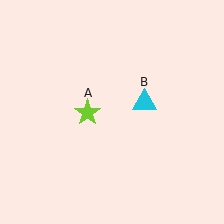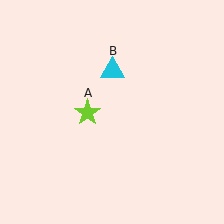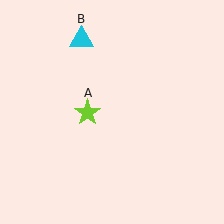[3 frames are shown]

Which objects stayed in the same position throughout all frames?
Lime star (object A) remained stationary.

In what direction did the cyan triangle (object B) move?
The cyan triangle (object B) moved up and to the left.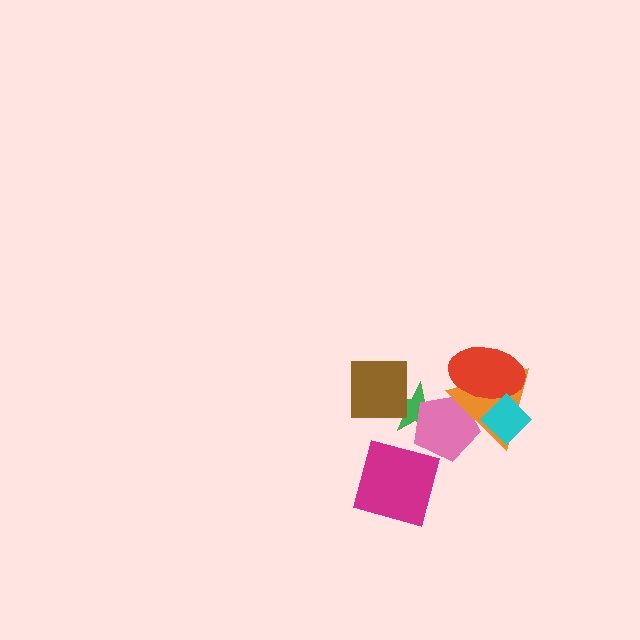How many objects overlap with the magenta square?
0 objects overlap with the magenta square.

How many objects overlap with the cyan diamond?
2 objects overlap with the cyan diamond.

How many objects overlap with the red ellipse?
2 objects overlap with the red ellipse.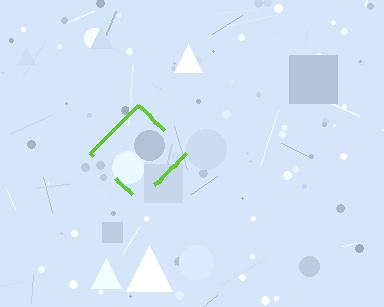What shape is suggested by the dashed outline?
The dashed outline suggests a diamond.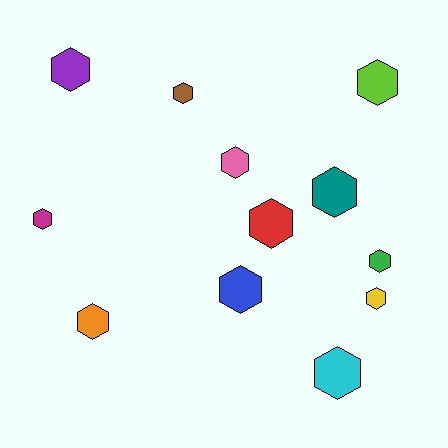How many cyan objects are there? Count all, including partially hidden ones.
There is 1 cyan object.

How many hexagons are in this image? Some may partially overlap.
There are 12 hexagons.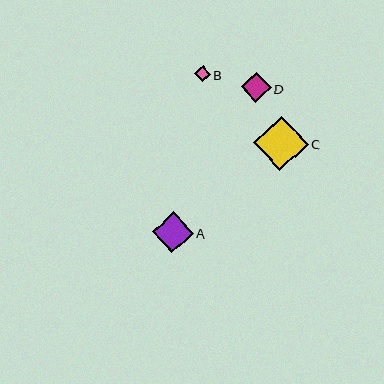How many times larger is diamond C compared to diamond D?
Diamond C is approximately 1.8 times the size of diamond D.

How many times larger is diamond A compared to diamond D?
Diamond A is approximately 1.4 times the size of diamond D.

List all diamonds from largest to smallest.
From largest to smallest: C, A, D, B.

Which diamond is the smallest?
Diamond B is the smallest with a size of approximately 16 pixels.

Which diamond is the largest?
Diamond C is the largest with a size of approximately 54 pixels.